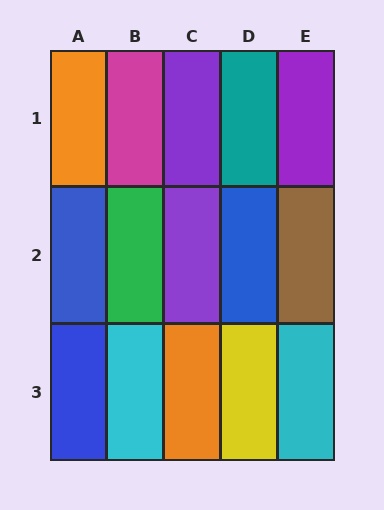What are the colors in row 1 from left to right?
Orange, magenta, purple, teal, purple.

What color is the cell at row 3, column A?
Blue.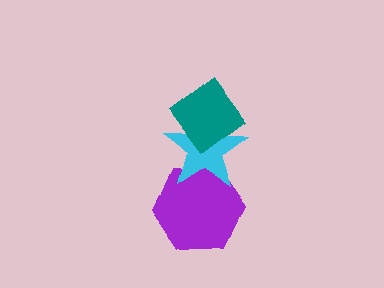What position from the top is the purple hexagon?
The purple hexagon is 3rd from the top.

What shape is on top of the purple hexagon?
The cyan star is on top of the purple hexagon.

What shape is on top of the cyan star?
The teal diamond is on top of the cyan star.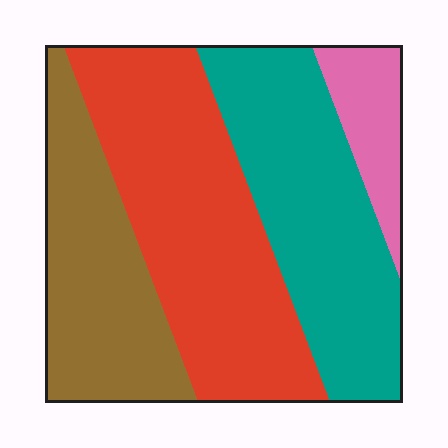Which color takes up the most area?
Red, at roughly 35%.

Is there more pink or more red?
Red.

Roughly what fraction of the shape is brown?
Brown covers about 25% of the shape.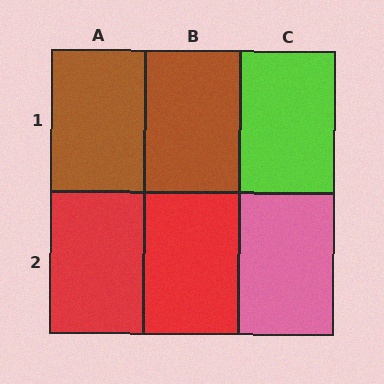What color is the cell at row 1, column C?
Lime.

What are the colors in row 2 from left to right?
Red, red, pink.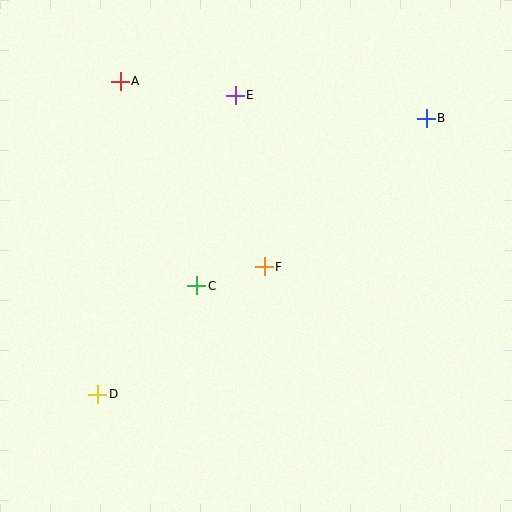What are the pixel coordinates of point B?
Point B is at (426, 118).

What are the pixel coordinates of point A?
Point A is at (120, 81).